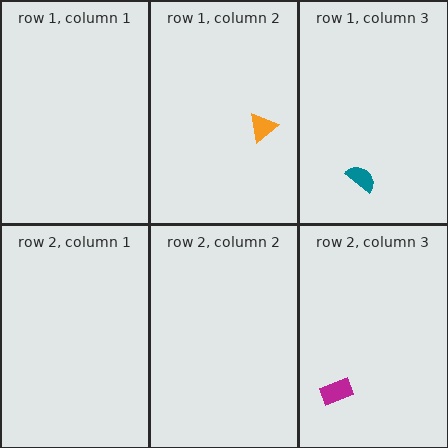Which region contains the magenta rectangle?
The row 2, column 3 region.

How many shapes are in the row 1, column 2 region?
1.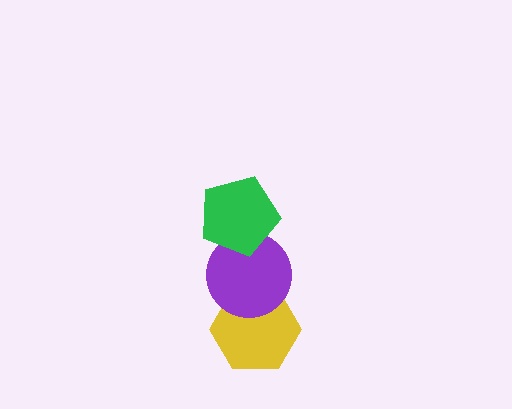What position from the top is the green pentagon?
The green pentagon is 1st from the top.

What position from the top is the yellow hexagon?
The yellow hexagon is 3rd from the top.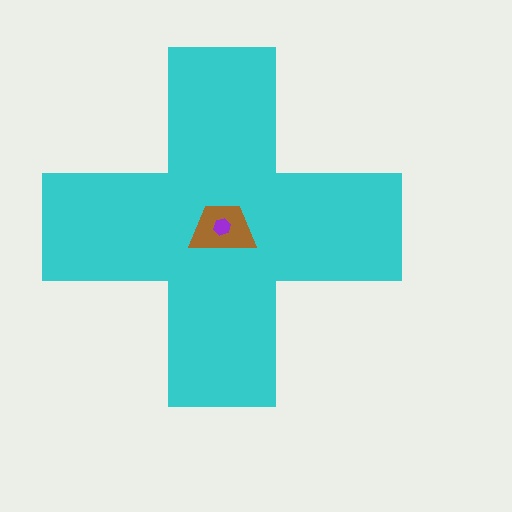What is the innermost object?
The purple hexagon.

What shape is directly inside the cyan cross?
The brown trapezoid.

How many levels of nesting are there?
3.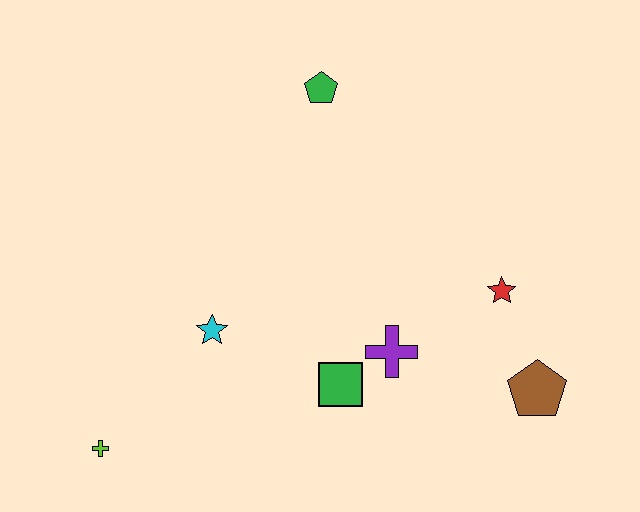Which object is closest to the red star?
The brown pentagon is closest to the red star.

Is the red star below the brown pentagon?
No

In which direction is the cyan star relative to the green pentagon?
The cyan star is below the green pentagon.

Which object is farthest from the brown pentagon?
The lime cross is farthest from the brown pentagon.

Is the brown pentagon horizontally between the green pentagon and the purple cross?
No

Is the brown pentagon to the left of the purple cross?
No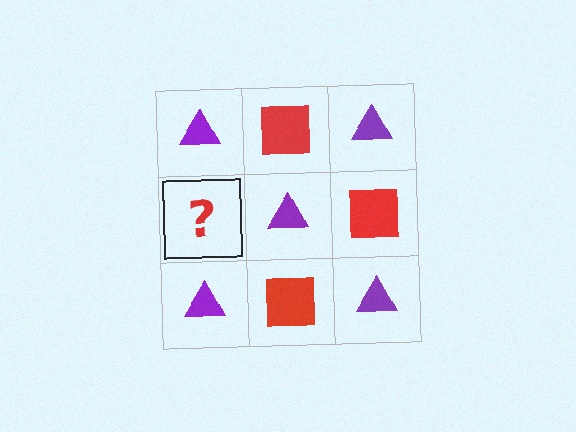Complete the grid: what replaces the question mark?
The question mark should be replaced with a red square.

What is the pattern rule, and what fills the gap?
The rule is that it alternates purple triangle and red square in a checkerboard pattern. The gap should be filled with a red square.